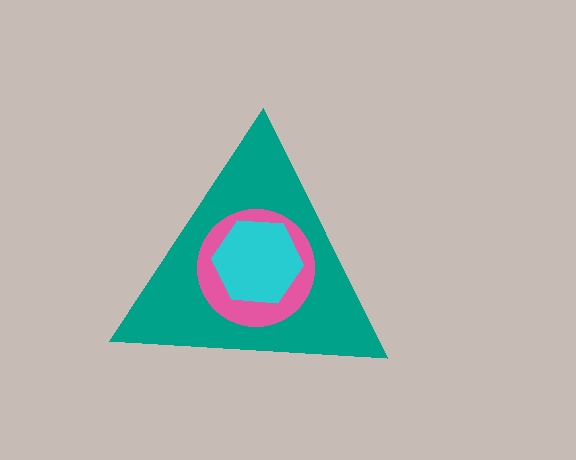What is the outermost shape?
The teal triangle.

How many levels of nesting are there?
3.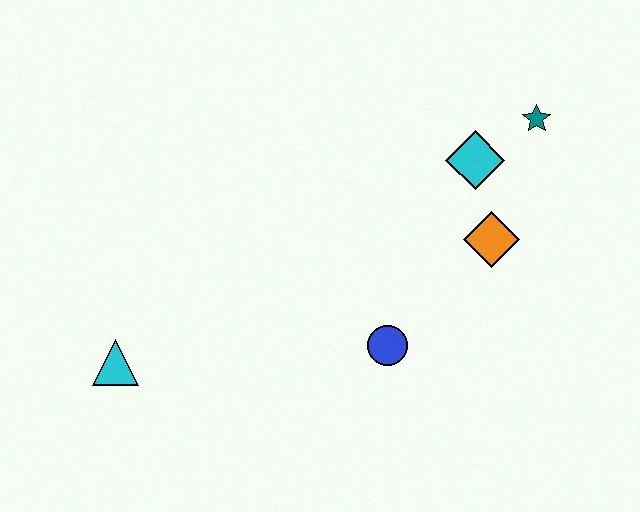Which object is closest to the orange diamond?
The cyan diamond is closest to the orange diamond.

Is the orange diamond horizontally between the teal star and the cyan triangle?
Yes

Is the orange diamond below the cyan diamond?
Yes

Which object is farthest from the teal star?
The cyan triangle is farthest from the teal star.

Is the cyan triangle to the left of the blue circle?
Yes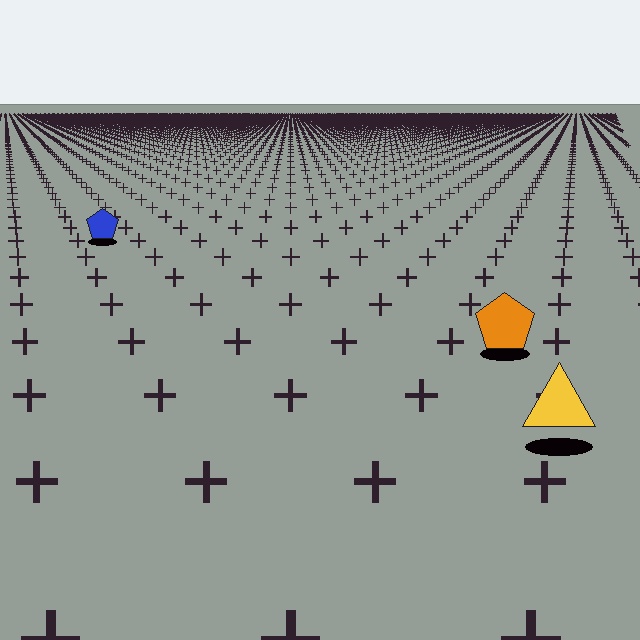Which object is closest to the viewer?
The yellow triangle is closest. The texture marks near it are larger and more spread out.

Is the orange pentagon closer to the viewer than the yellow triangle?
No. The yellow triangle is closer — you can tell from the texture gradient: the ground texture is coarser near it.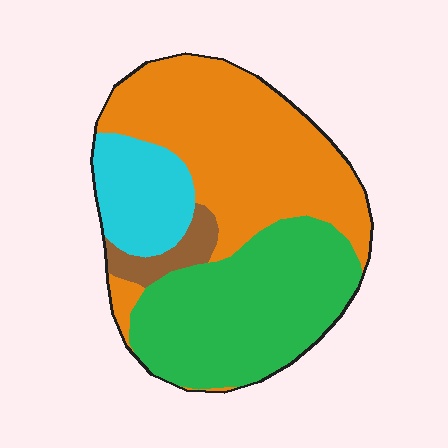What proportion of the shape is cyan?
Cyan covers roughly 15% of the shape.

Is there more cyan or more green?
Green.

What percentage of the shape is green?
Green takes up about three eighths (3/8) of the shape.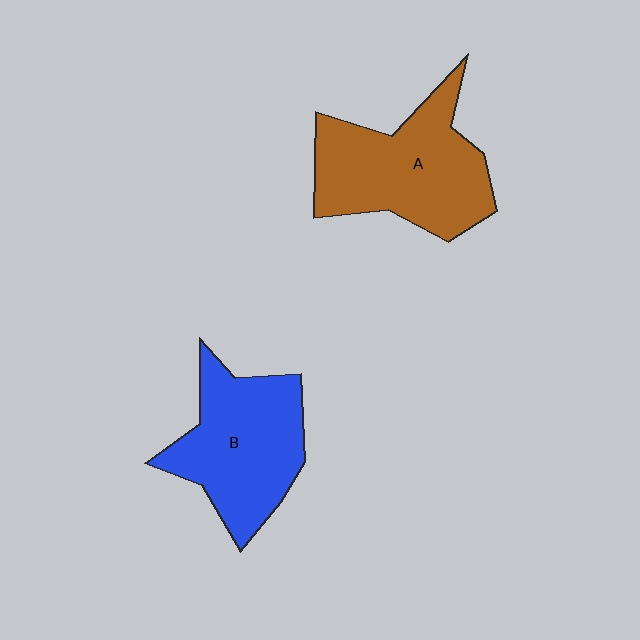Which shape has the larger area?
Shape A (brown).